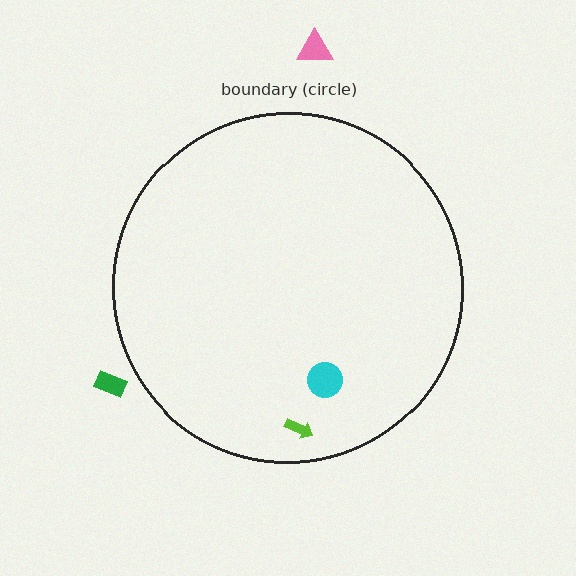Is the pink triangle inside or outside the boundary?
Outside.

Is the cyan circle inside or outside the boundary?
Inside.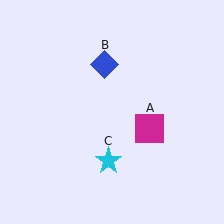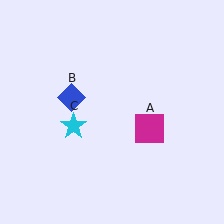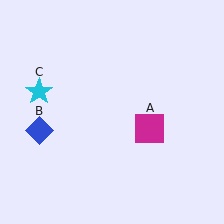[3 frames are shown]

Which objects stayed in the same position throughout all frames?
Magenta square (object A) remained stationary.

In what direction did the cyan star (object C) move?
The cyan star (object C) moved up and to the left.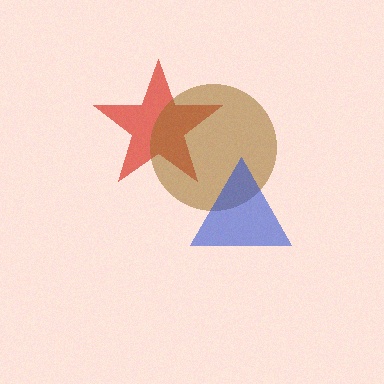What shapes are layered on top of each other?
The layered shapes are: a red star, a brown circle, a blue triangle.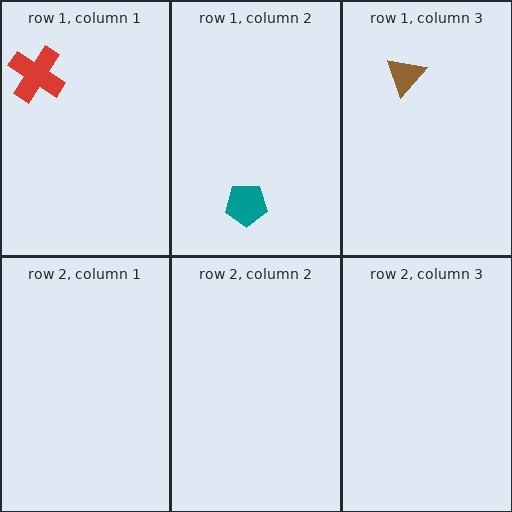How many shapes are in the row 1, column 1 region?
1.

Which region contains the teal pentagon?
The row 1, column 2 region.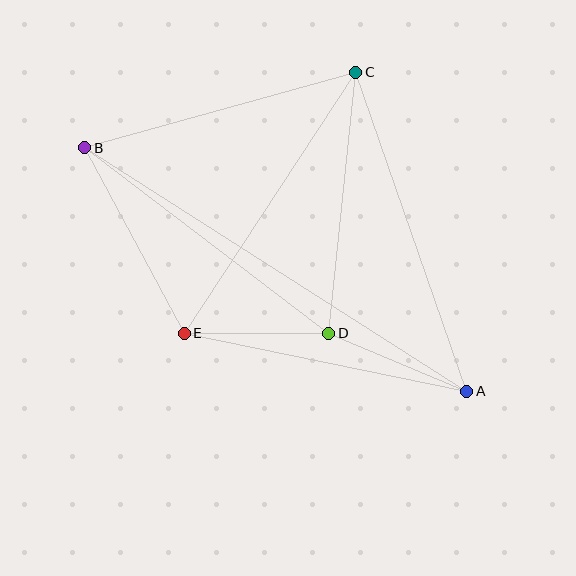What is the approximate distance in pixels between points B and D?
The distance between B and D is approximately 307 pixels.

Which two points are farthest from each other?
Points A and B are farthest from each other.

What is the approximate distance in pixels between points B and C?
The distance between B and C is approximately 282 pixels.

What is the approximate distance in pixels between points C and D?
The distance between C and D is approximately 262 pixels.